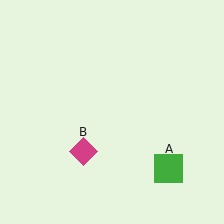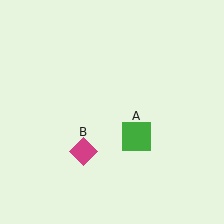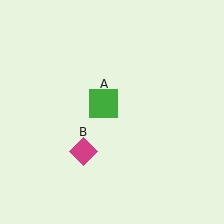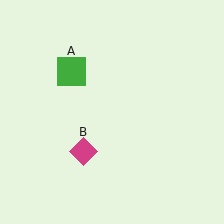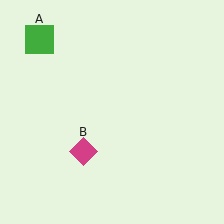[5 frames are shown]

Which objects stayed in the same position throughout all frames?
Magenta diamond (object B) remained stationary.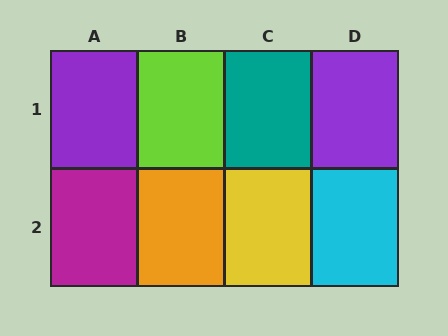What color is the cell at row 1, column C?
Teal.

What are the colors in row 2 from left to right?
Magenta, orange, yellow, cyan.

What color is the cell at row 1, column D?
Purple.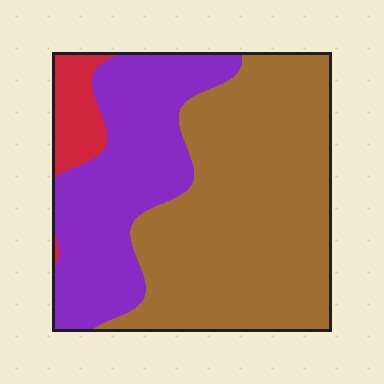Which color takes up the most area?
Brown, at roughly 60%.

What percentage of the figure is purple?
Purple takes up about one third (1/3) of the figure.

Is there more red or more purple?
Purple.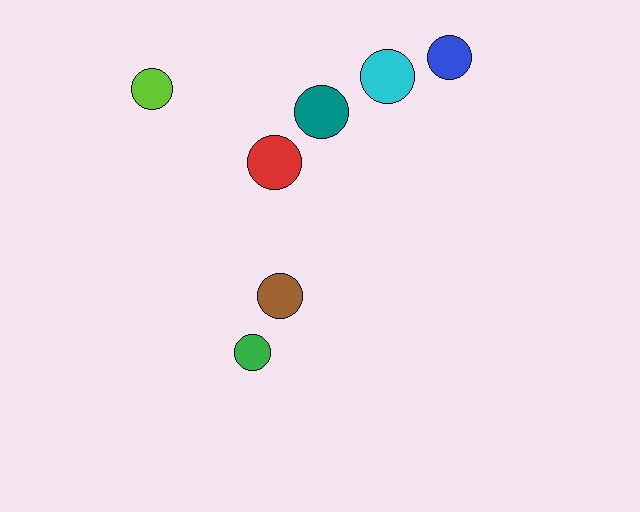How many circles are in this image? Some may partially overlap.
There are 7 circles.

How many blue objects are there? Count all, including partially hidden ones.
There is 1 blue object.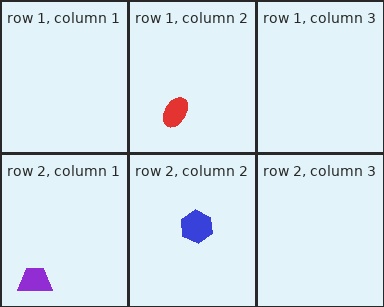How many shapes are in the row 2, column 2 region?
1.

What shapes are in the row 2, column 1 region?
The purple trapezoid.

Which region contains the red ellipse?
The row 1, column 2 region.